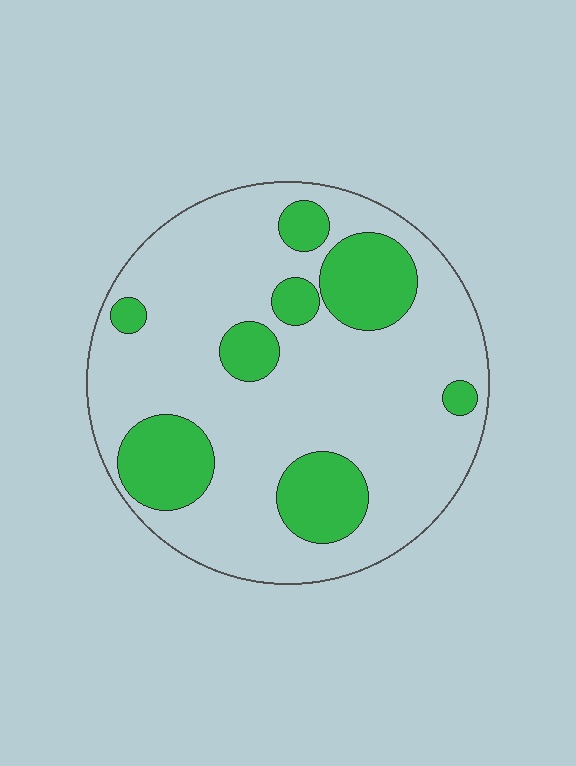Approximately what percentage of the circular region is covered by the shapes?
Approximately 25%.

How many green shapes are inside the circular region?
8.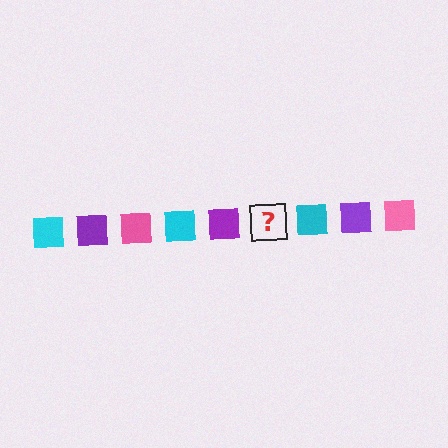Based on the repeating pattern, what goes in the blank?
The blank should be a pink square.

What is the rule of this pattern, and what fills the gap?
The rule is that the pattern cycles through cyan, purple, pink squares. The gap should be filled with a pink square.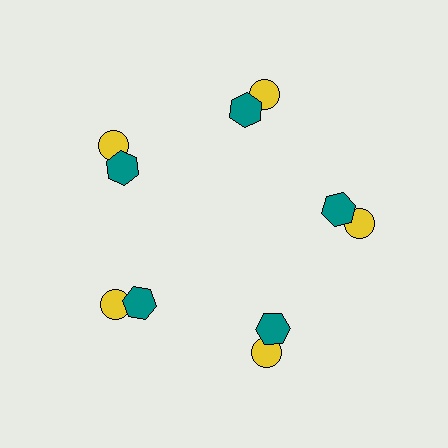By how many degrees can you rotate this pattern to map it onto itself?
The pattern maps onto itself every 72 degrees of rotation.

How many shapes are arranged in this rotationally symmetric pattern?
There are 10 shapes, arranged in 5 groups of 2.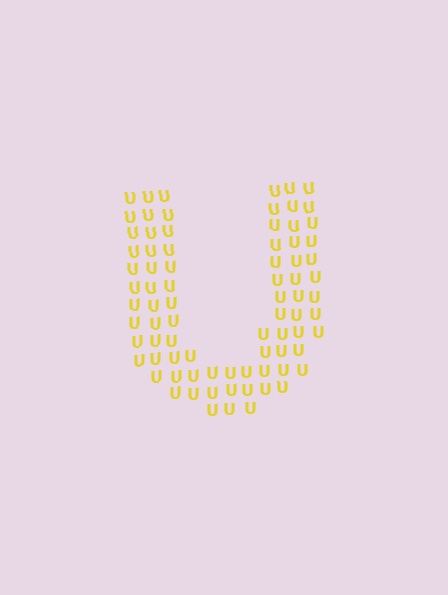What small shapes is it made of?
It is made of small letter U's.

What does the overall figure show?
The overall figure shows the letter U.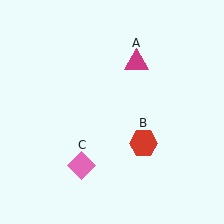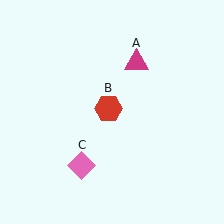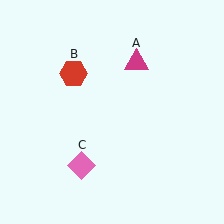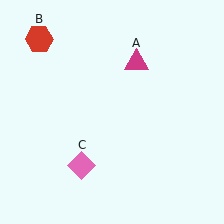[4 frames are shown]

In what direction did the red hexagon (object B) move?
The red hexagon (object B) moved up and to the left.